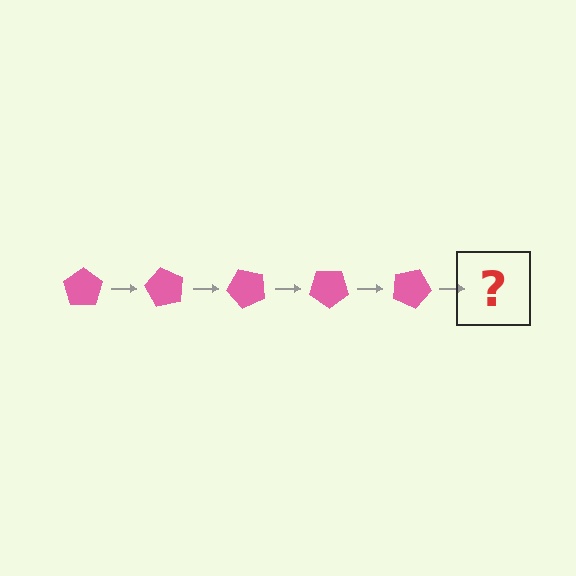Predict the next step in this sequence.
The next step is a pink pentagon rotated 300 degrees.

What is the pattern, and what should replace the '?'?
The pattern is that the pentagon rotates 60 degrees each step. The '?' should be a pink pentagon rotated 300 degrees.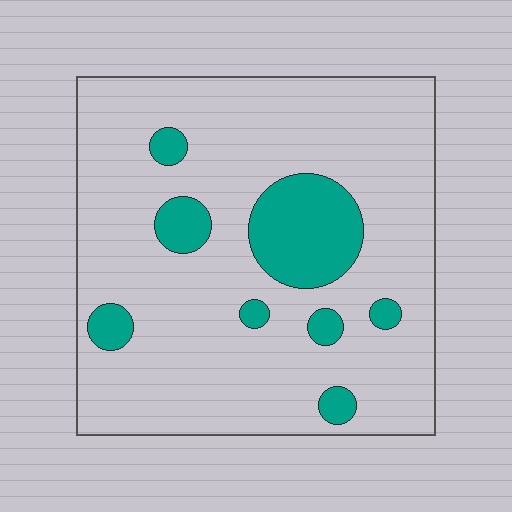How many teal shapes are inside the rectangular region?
8.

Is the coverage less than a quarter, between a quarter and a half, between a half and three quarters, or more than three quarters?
Less than a quarter.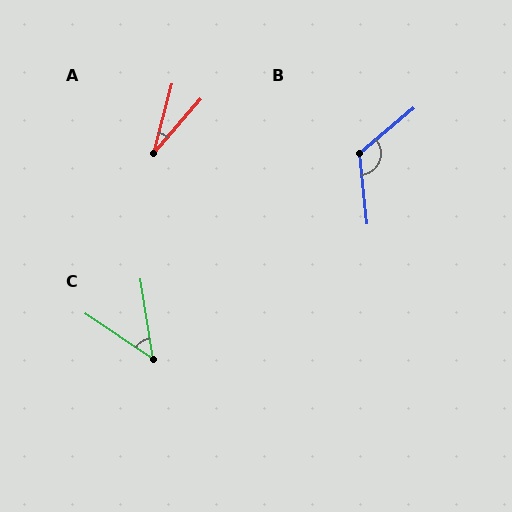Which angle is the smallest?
A, at approximately 26 degrees.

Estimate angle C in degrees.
Approximately 47 degrees.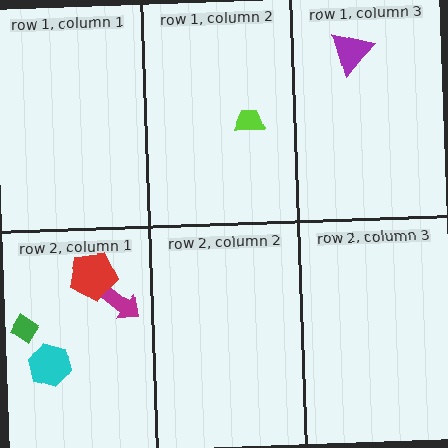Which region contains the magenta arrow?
The row 2, column 1 region.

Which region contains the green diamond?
The row 2, column 1 region.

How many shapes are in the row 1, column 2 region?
1.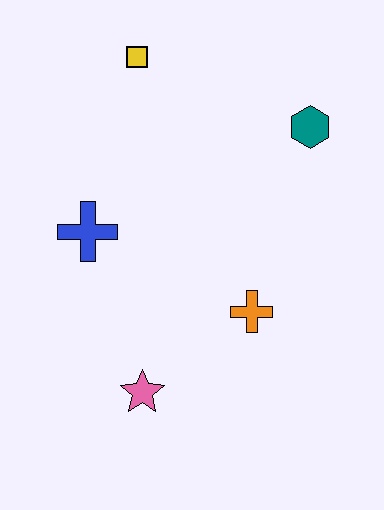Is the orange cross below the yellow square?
Yes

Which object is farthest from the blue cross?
The teal hexagon is farthest from the blue cross.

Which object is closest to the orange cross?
The pink star is closest to the orange cross.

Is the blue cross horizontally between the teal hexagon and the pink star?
No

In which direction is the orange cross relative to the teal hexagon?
The orange cross is below the teal hexagon.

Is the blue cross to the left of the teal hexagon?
Yes